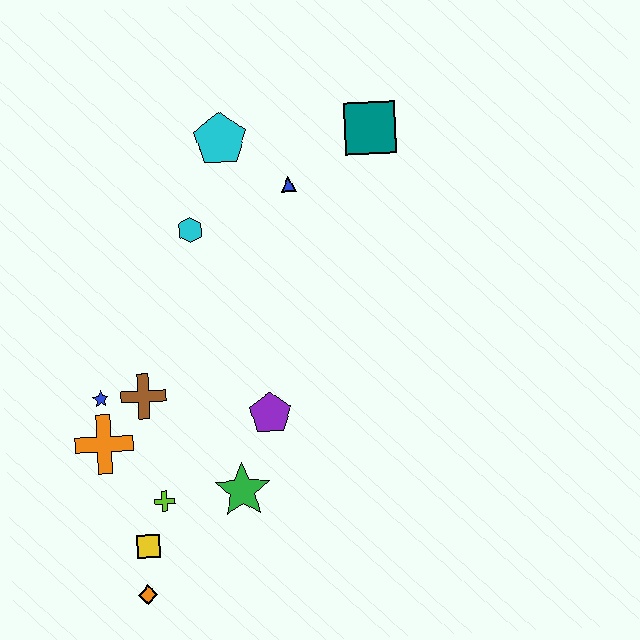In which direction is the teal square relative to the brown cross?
The teal square is above the brown cross.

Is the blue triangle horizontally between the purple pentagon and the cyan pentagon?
No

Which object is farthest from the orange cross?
The teal square is farthest from the orange cross.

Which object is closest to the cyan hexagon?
The cyan pentagon is closest to the cyan hexagon.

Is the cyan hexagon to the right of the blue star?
Yes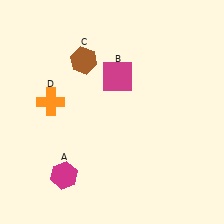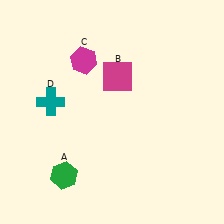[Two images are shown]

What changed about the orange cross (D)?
In Image 1, D is orange. In Image 2, it changed to teal.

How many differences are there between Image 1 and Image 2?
There are 3 differences between the two images.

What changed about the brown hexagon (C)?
In Image 1, C is brown. In Image 2, it changed to magenta.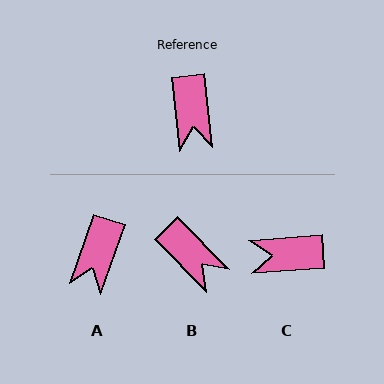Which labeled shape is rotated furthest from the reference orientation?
C, about 92 degrees away.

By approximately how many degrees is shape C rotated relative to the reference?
Approximately 92 degrees clockwise.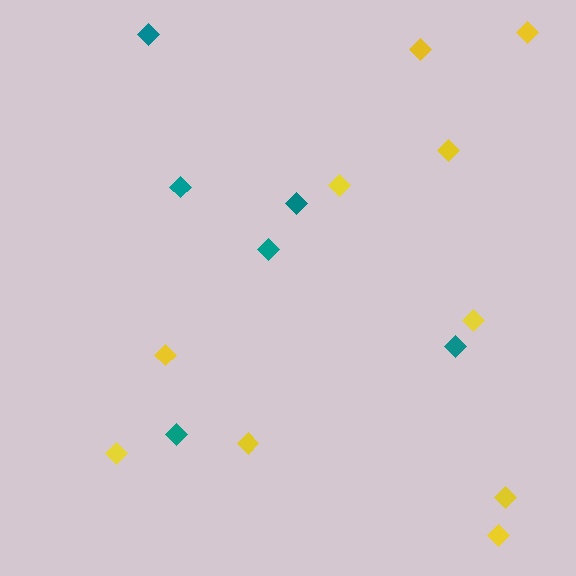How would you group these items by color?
There are 2 groups: one group of yellow diamonds (10) and one group of teal diamonds (6).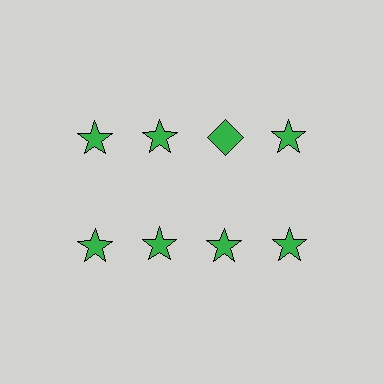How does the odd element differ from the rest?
It has a different shape: diamond instead of star.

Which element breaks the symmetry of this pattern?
The green diamond in the top row, center column breaks the symmetry. All other shapes are green stars.